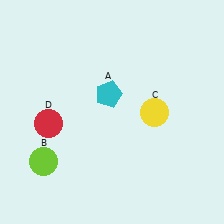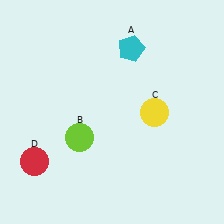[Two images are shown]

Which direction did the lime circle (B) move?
The lime circle (B) moved right.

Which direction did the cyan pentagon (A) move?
The cyan pentagon (A) moved up.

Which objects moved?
The objects that moved are: the cyan pentagon (A), the lime circle (B), the red circle (D).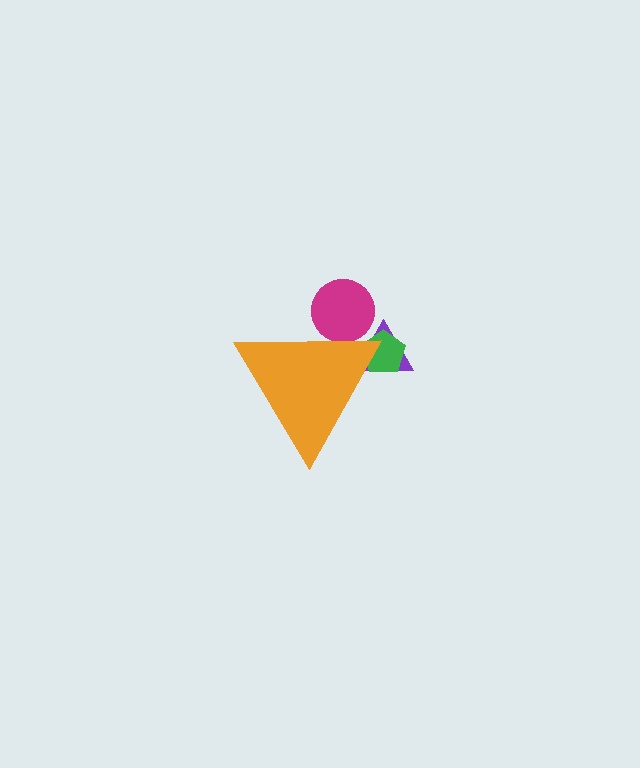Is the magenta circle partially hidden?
Yes, the magenta circle is partially hidden behind the orange triangle.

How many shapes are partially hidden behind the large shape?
3 shapes are partially hidden.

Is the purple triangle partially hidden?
Yes, the purple triangle is partially hidden behind the orange triangle.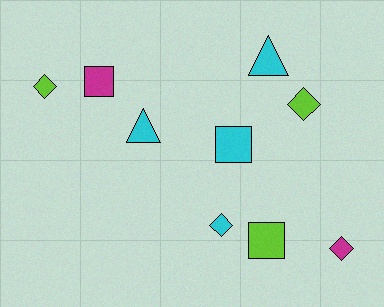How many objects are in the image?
There are 9 objects.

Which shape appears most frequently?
Diamond, with 4 objects.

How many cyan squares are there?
There is 1 cyan square.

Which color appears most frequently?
Cyan, with 4 objects.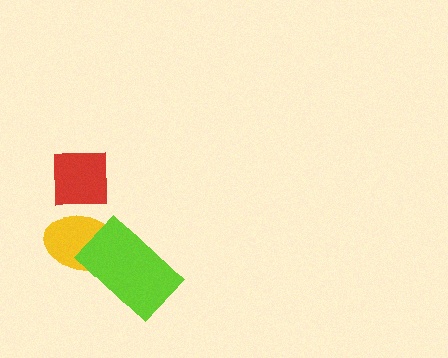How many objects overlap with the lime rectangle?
1 object overlaps with the lime rectangle.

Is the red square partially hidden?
No, no other shape covers it.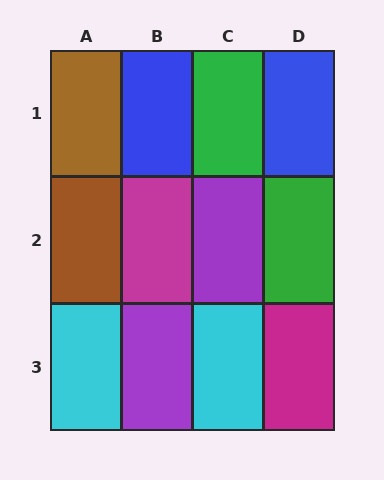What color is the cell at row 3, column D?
Magenta.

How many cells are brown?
2 cells are brown.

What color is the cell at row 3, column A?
Cyan.